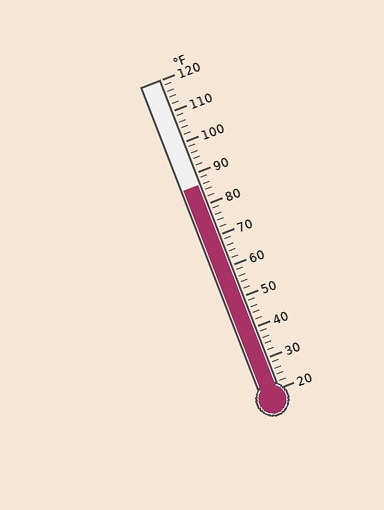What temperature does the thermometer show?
The thermometer shows approximately 86°F.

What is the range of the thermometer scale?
The thermometer scale ranges from 20°F to 120°F.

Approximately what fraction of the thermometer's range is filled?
The thermometer is filled to approximately 65% of its range.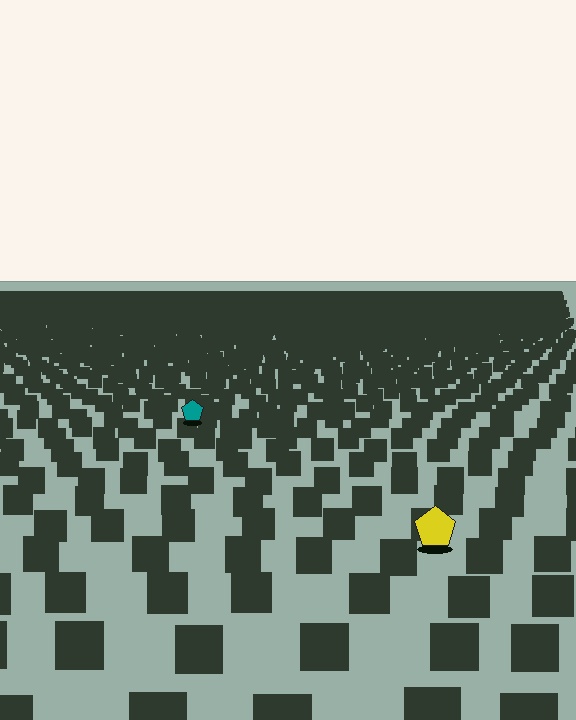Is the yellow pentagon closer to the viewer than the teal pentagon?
Yes. The yellow pentagon is closer — you can tell from the texture gradient: the ground texture is coarser near it.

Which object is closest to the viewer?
The yellow pentagon is closest. The texture marks near it are larger and more spread out.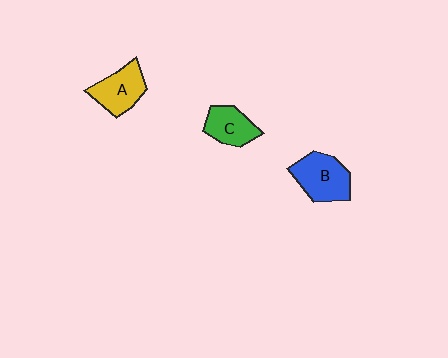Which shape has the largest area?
Shape B (blue).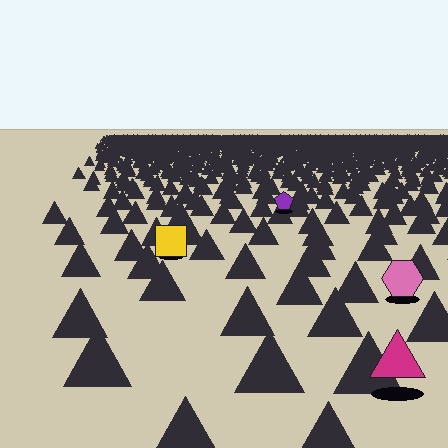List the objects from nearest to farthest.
From nearest to farthest: the magenta triangle, the pink hexagon, the yellow square, the purple pentagon.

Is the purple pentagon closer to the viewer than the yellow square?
No. The yellow square is closer — you can tell from the texture gradient: the ground texture is coarser near it.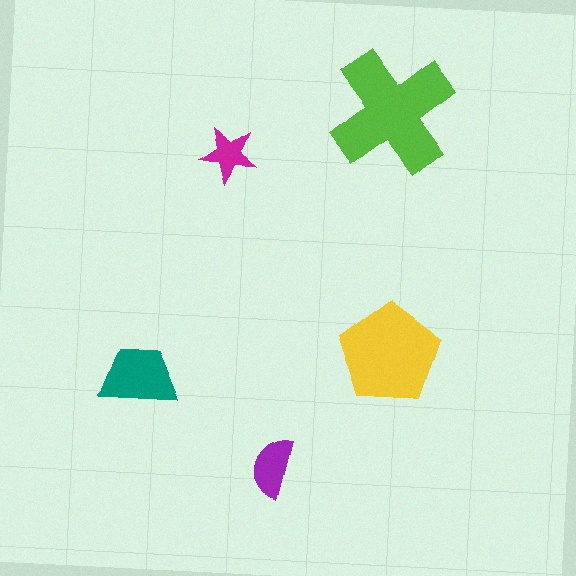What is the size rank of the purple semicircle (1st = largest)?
4th.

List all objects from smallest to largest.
The magenta star, the purple semicircle, the teal trapezoid, the yellow pentagon, the lime cross.